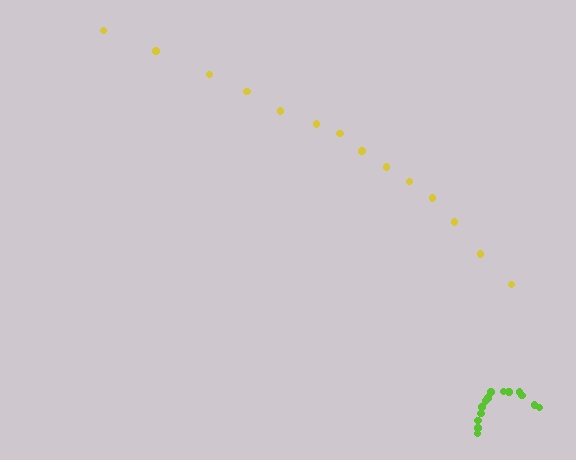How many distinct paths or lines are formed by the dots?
There are 2 distinct paths.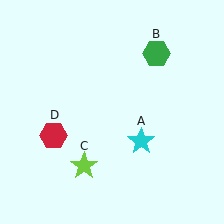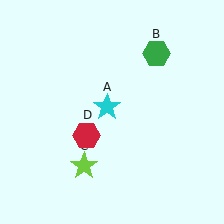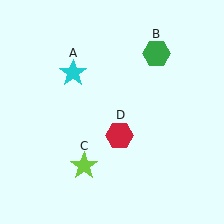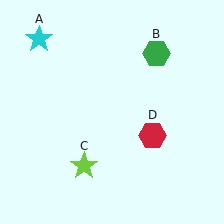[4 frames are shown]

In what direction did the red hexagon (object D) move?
The red hexagon (object D) moved right.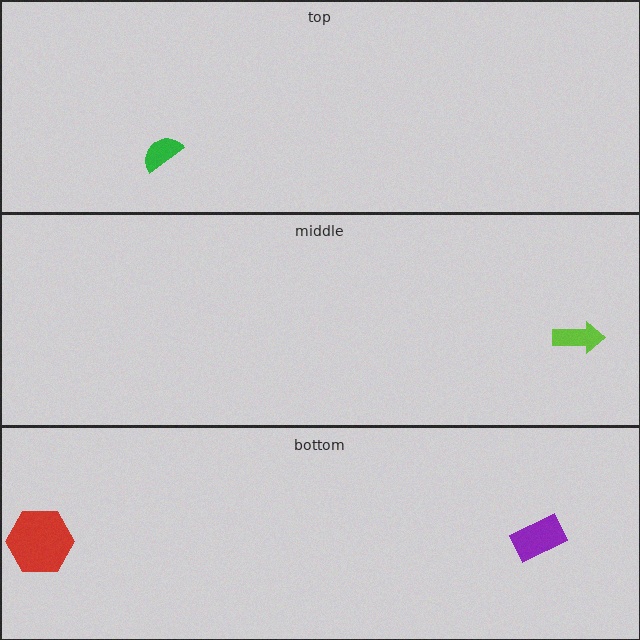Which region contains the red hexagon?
The bottom region.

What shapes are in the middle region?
The lime arrow.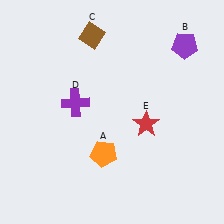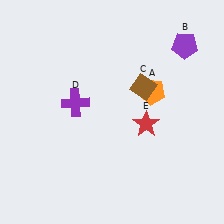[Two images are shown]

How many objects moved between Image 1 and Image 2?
2 objects moved between the two images.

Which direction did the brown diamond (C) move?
The brown diamond (C) moved down.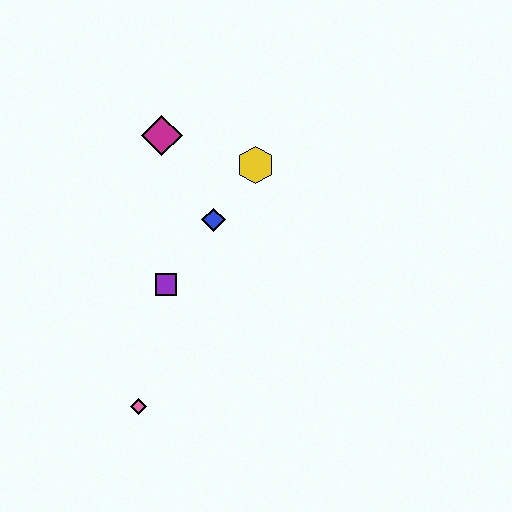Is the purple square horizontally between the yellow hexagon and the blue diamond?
No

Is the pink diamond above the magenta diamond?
No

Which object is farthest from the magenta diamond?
The pink diamond is farthest from the magenta diamond.